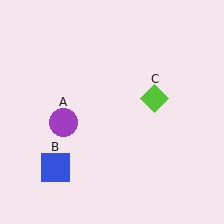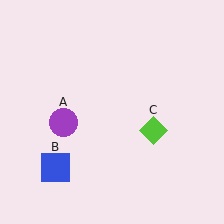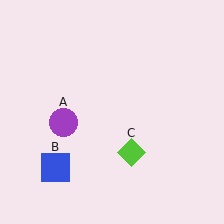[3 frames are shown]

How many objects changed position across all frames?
1 object changed position: lime diamond (object C).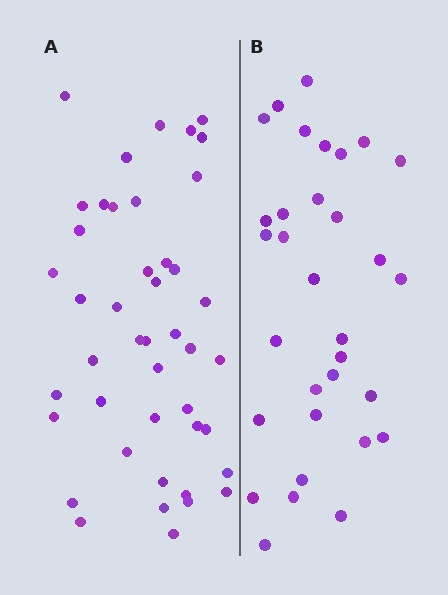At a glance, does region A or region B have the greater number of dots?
Region A (the left region) has more dots.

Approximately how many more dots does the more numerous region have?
Region A has roughly 12 or so more dots than region B.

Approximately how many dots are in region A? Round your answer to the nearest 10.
About 40 dots. (The exact count is 44, which rounds to 40.)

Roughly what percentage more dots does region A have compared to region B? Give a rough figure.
About 40% more.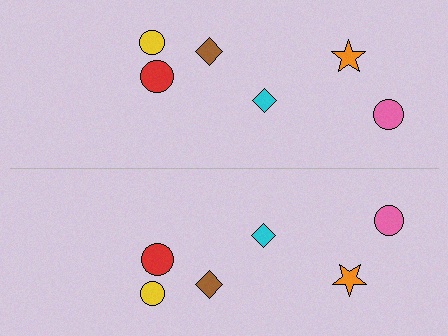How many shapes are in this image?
There are 12 shapes in this image.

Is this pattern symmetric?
Yes, this pattern has bilateral (reflection) symmetry.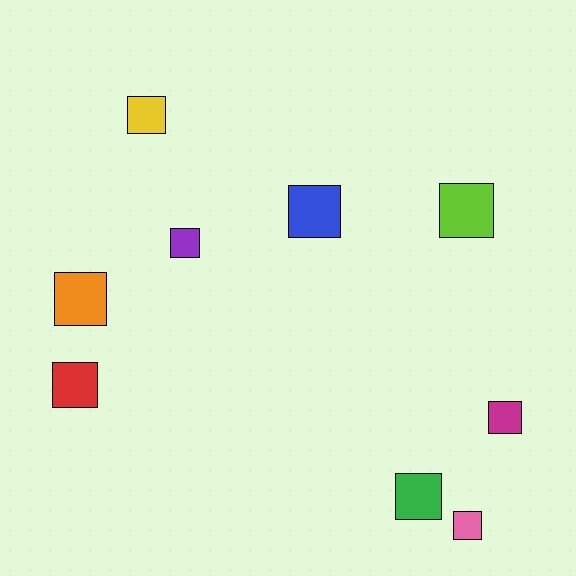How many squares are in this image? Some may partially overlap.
There are 9 squares.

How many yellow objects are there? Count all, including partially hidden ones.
There is 1 yellow object.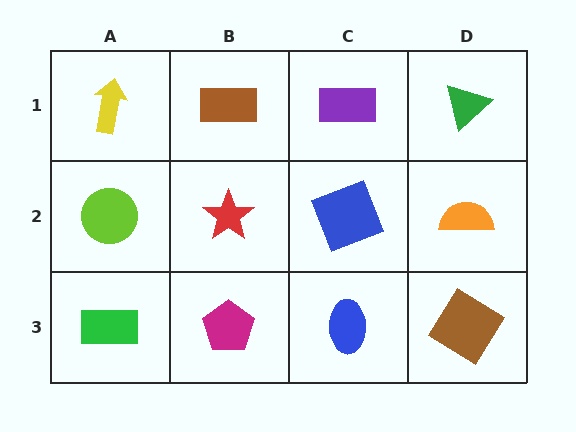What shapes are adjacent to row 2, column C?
A purple rectangle (row 1, column C), a blue ellipse (row 3, column C), a red star (row 2, column B), an orange semicircle (row 2, column D).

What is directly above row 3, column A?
A lime circle.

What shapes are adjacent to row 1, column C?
A blue square (row 2, column C), a brown rectangle (row 1, column B), a green triangle (row 1, column D).